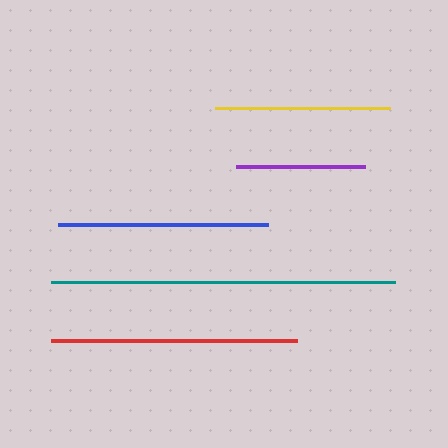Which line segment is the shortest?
The purple line is the shortest at approximately 129 pixels.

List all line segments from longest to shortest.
From longest to shortest: teal, red, blue, yellow, purple.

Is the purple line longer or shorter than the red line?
The red line is longer than the purple line.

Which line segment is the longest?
The teal line is the longest at approximately 345 pixels.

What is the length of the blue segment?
The blue segment is approximately 211 pixels long.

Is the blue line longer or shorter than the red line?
The red line is longer than the blue line.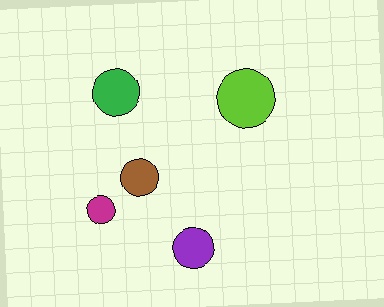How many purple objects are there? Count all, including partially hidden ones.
There is 1 purple object.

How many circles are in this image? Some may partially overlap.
There are 5 circles.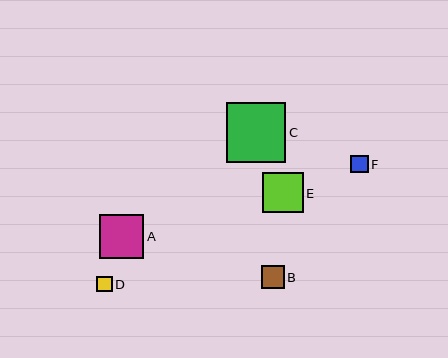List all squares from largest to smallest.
From largest to smallest: C, A, E, B, F, D.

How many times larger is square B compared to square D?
Square B is approximately 1.5 times the size of square D.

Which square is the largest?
Square C is the largest with a size of approximately 60 pixels.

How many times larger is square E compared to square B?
Square E is approximately 1.8 times the size of square B.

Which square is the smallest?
Square D is the smallest with a size of approximately 15 pixels.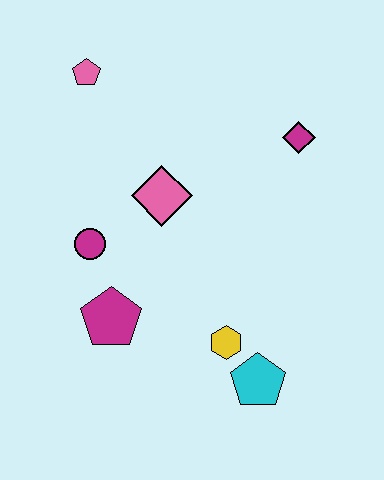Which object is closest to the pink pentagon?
The pink diamond is closest to the pink pentagon.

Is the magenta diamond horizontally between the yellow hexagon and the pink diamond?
No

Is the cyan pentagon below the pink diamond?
Yes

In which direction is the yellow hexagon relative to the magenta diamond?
The yellow hexagon is below the magenta diamond.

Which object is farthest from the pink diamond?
The cyan pentagon is farthest from the pink diamond.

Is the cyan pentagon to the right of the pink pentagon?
Yes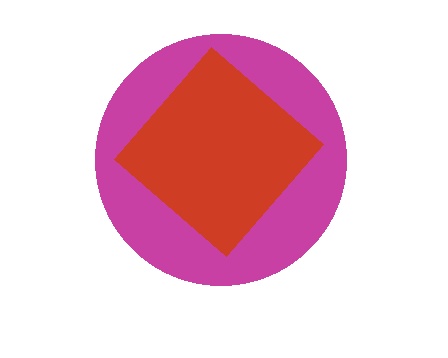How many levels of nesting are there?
2.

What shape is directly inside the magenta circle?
The red diamond.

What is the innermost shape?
The red diamond.